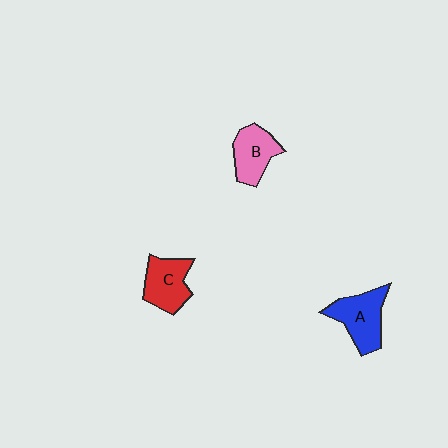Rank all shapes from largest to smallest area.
From largest to smallest: A (blue), C (red), B (pink).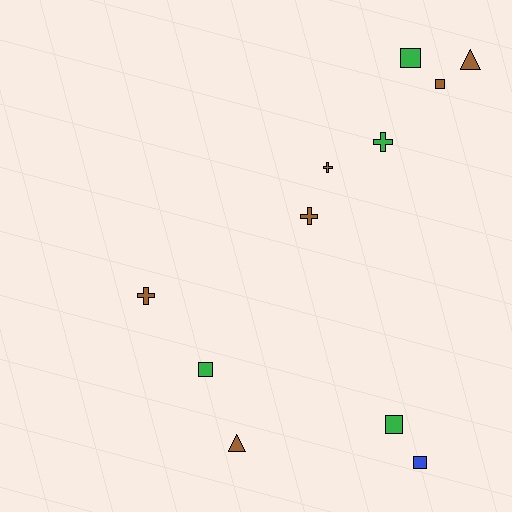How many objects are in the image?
There are 11 objects.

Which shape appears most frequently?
Square, with 5 objects.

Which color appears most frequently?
Brown, with 6 objects.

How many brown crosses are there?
There are 3 brown crosses.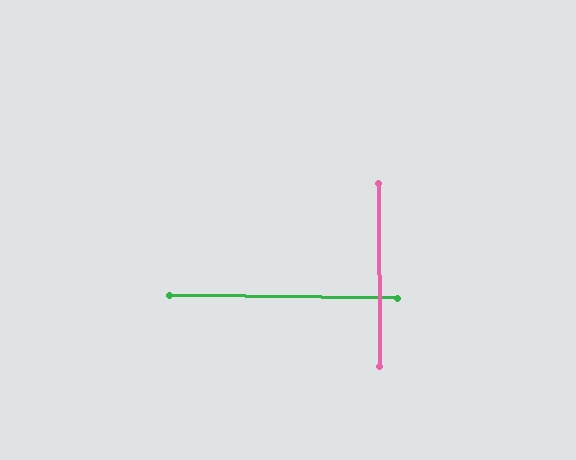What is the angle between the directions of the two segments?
Approximately 89 degrees.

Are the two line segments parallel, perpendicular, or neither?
Perpendicular — they meet at approximately 89°.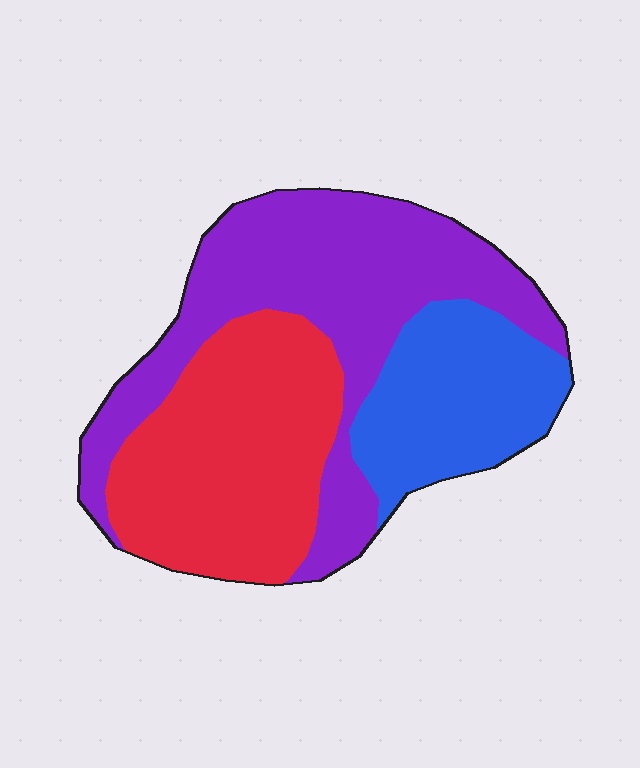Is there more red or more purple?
Purple.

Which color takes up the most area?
Purple, at roughly 45%.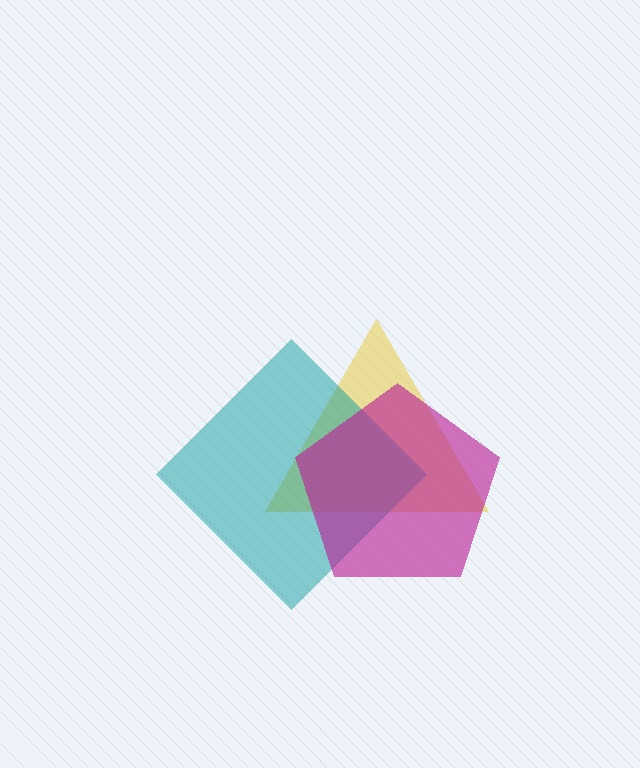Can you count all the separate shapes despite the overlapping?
Yes, there are 3 separate shapes.